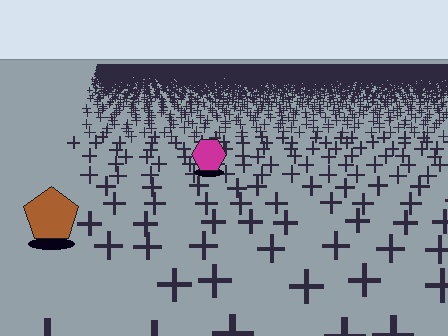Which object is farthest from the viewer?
The magenta hexagon is farthest from the viewer. It appears smaller and the ground texture around it is denser.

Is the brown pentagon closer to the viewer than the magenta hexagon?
Yes. The brown pentagon is closer — you can tell from the texture gradient: the ground texture is coarser near it.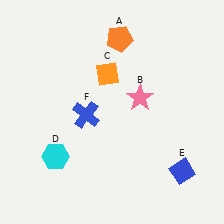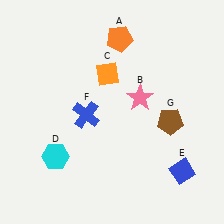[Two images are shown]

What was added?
A brown pentagon (G) was added in Image 2.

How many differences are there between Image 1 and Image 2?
There is 1 difference between the two images.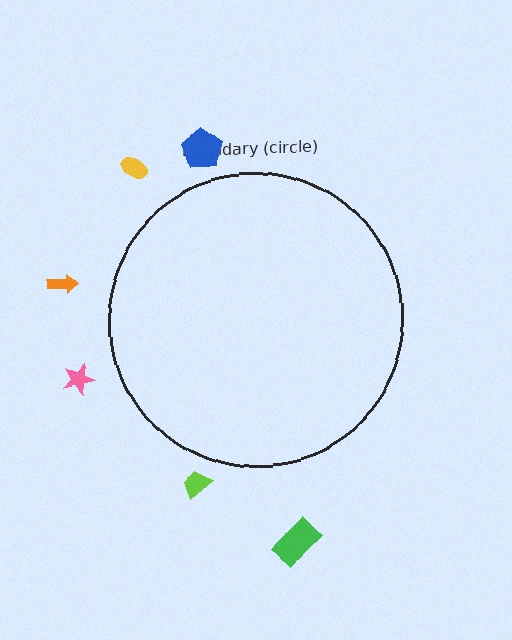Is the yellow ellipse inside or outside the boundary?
Outside.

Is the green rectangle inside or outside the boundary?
Outside.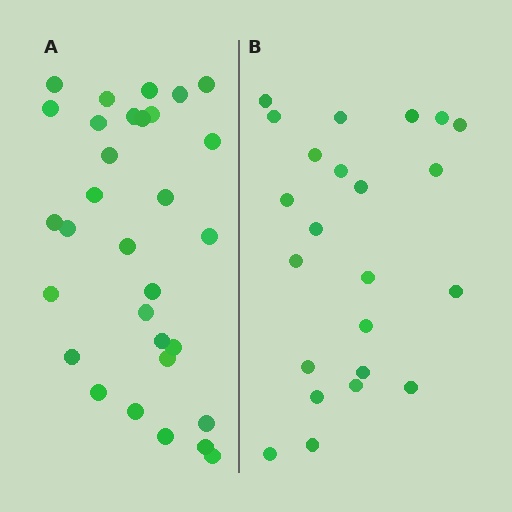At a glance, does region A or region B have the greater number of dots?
Region A (the left region) has more dots.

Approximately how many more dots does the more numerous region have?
Region A has roughly 8 or so more dots than region B.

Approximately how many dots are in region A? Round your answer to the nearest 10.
About 30 dots. (The exact count is 31, which rounds to 30.)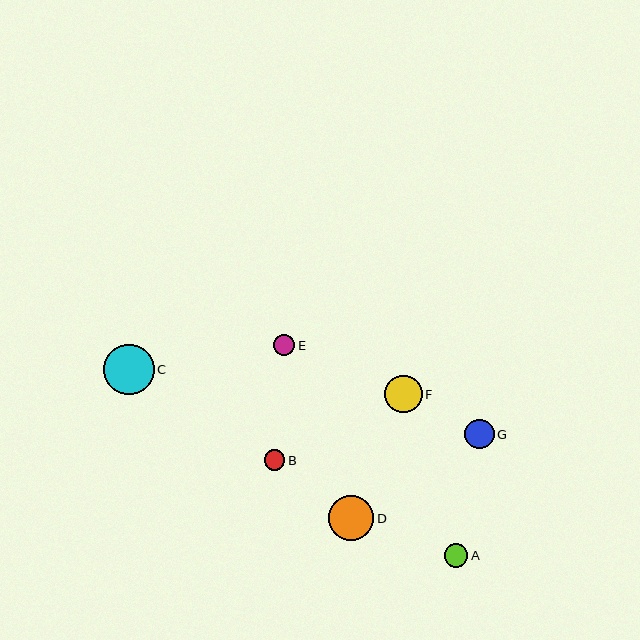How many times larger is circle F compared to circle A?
Circle F is approximately 1.6 times the size of circle A.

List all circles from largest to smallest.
From largest to smallest: C, D, F, G, A, E, B.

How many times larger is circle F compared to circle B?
Circle F is approximately 1.8 times the size of circle B.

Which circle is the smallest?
Circle B is the smallest with a size of approximately 21 pixels.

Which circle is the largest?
Circle C is the largest with a size of approximately 51 pixels.